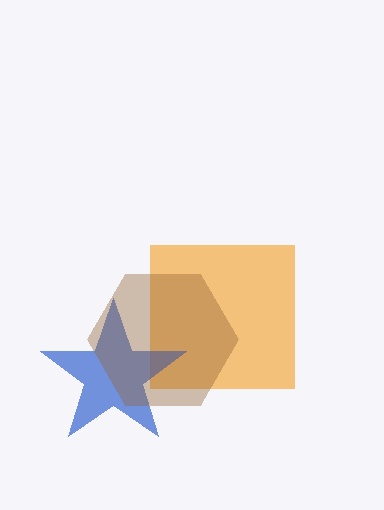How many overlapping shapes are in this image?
There are 3 overlapping shapes in the image.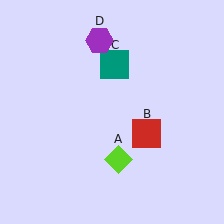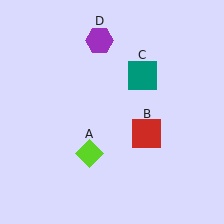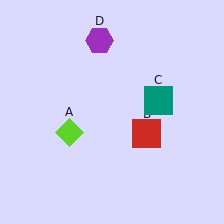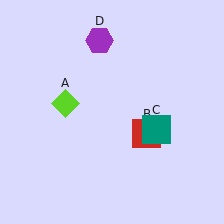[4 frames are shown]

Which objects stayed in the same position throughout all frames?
Red square (object B) and purple hexagon (object D) remained stationary.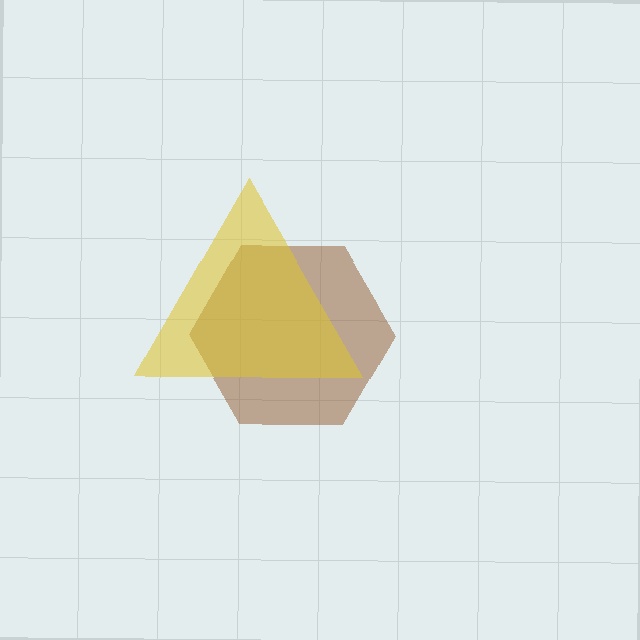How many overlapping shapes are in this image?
There are 2 overlapping shapes in the image.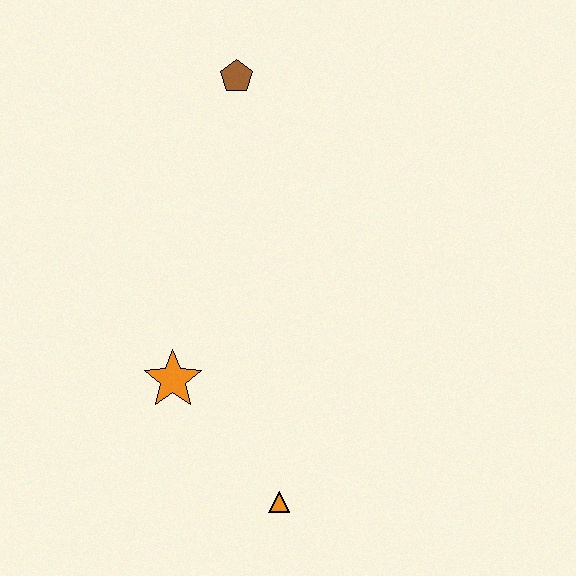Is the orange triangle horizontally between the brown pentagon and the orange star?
No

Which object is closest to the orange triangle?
The orange star is closest to the orange triangle.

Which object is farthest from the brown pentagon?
The orange triangle is farthest from the brown pentagon.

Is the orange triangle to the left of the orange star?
No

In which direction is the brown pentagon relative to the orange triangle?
The brown pentagon is above the orange triangle.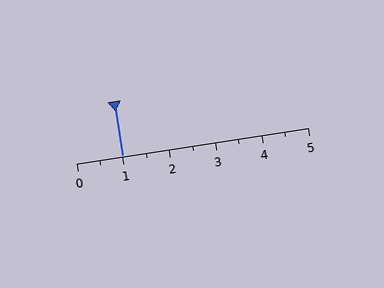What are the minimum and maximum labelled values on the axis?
The axis runs from 0 to 5.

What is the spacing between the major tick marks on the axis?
The major ticks are spaced 1 apart.